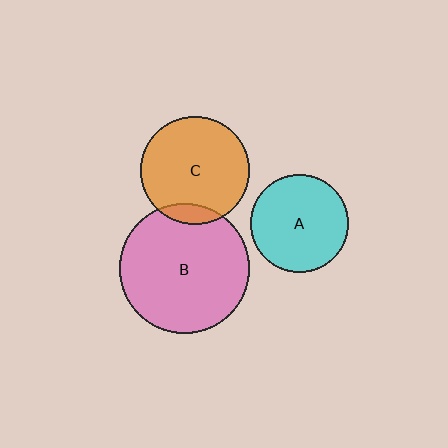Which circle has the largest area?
Circle B (pink).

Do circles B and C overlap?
Yes.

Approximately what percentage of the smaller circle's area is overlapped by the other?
Approximately 10%.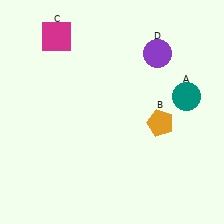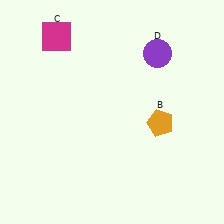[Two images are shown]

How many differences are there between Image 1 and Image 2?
There is 1 difference between the two images.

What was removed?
The teal circle (A) was removed in Image 2.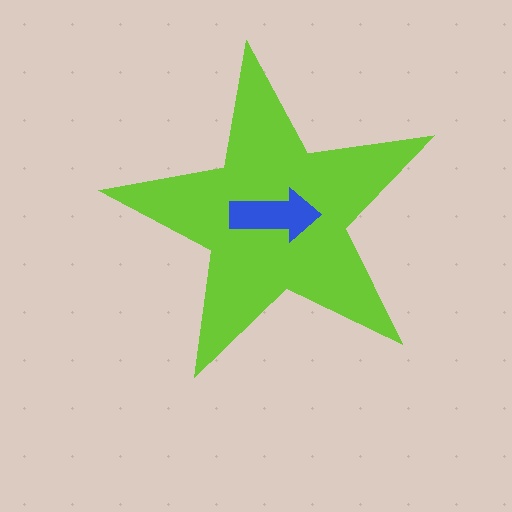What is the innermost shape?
The blue arrow.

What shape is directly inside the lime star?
The blue arrow.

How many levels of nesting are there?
2.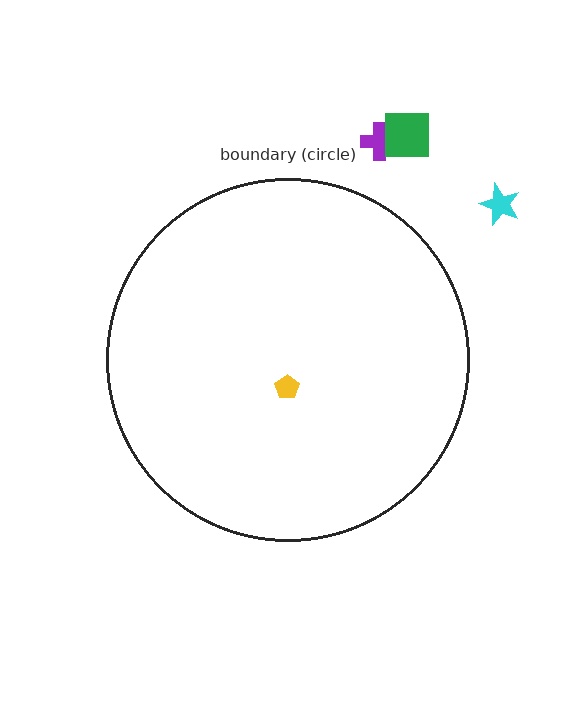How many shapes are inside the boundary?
1 inside, 3 outside.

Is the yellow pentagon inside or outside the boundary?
Inside.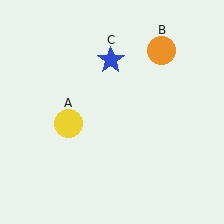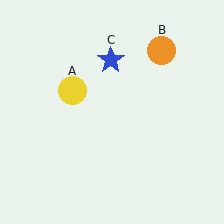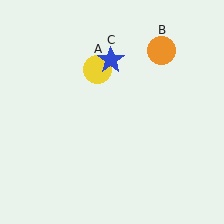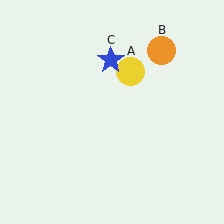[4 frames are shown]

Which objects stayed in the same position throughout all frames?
Orange circle (object B) and blue star (object C) remained stationary.